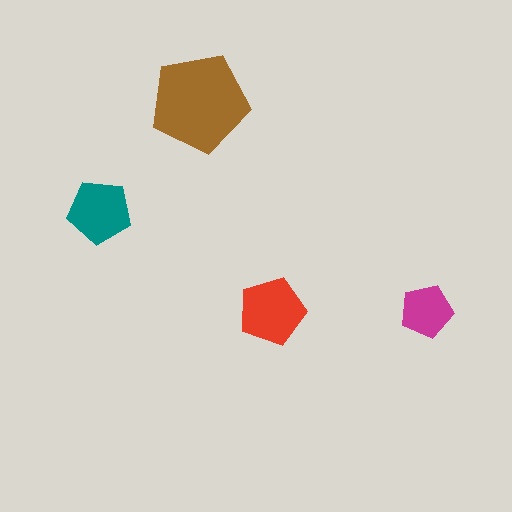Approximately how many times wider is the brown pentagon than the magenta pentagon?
About 2 times wider.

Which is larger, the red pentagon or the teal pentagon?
The red one.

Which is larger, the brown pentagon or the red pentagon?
The brown one.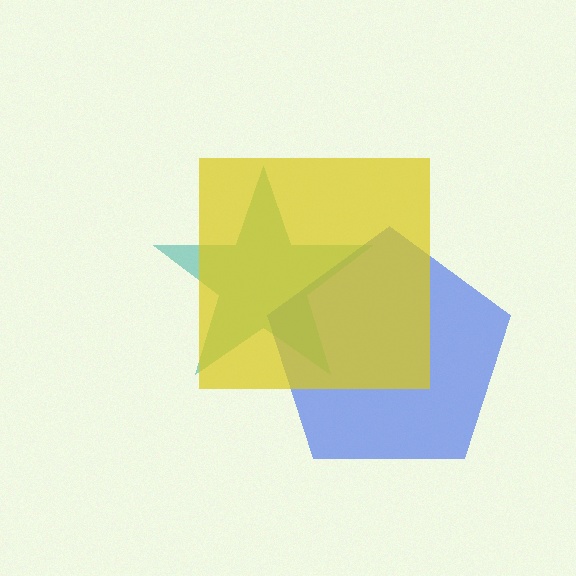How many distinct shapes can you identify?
There are 3 distinct shapes: a blue pentagon, a teal star, a yellow square.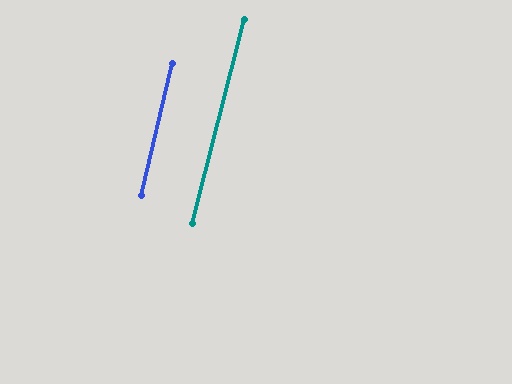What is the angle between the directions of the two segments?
Approximately 1 degree.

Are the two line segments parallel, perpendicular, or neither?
Parallel — their directions differ by only 1.1°.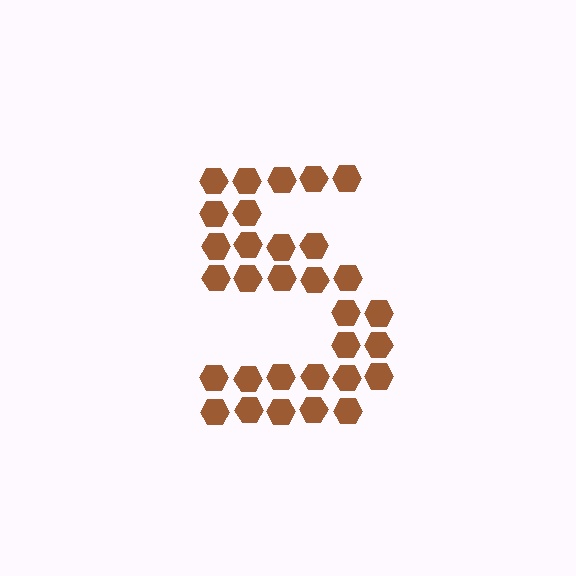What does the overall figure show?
The overall figure shows the digit 5.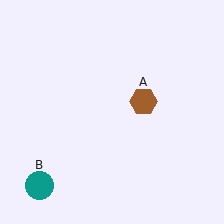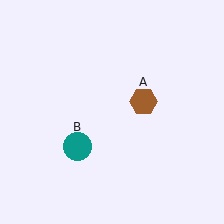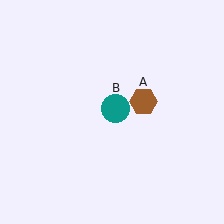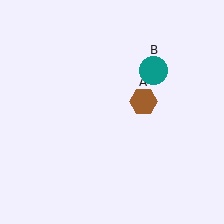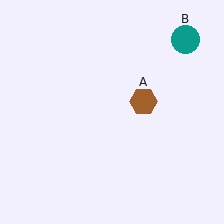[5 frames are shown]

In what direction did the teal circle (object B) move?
The teal circle (object B) moved up and to the right.